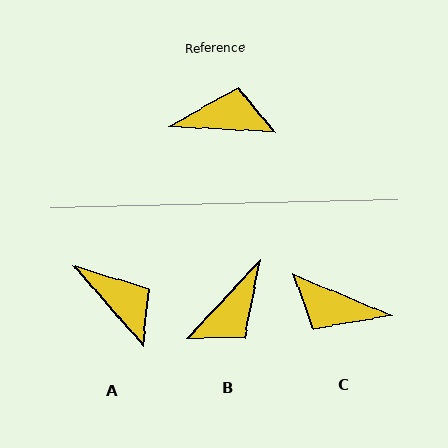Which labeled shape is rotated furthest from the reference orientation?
C, about 160 degrees away.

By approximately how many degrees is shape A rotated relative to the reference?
Approximately 46 degrees clockwise.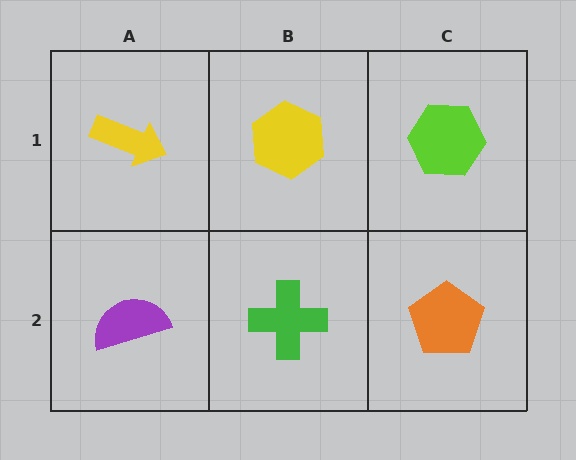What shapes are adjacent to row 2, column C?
A lime hexagon (row 1, column C), a green cross (row 2, column B).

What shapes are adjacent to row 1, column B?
A green cross (row 2, column B), a yellow arrow (row 1, column A), a lime hexagon (row 1, column C).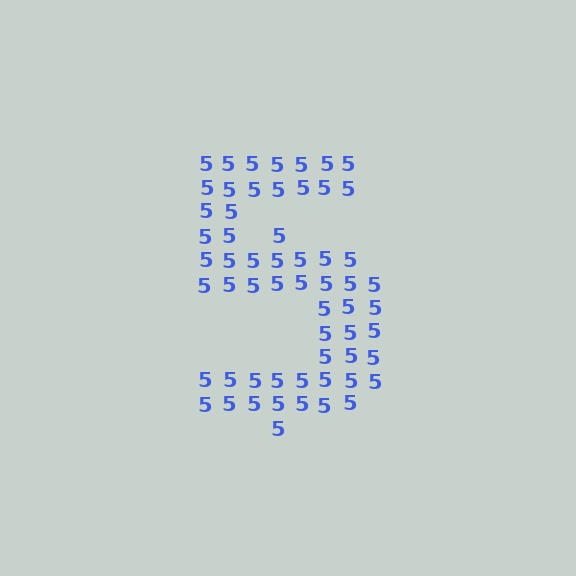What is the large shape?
The large shape is the digit 5.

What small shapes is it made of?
It is made of small digit 5's.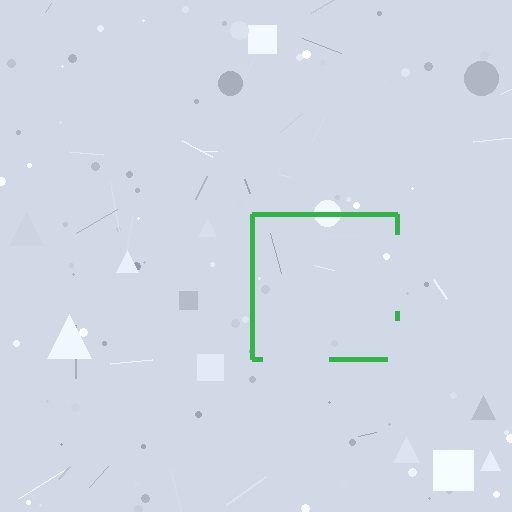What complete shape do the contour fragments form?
The contour fragments form a square.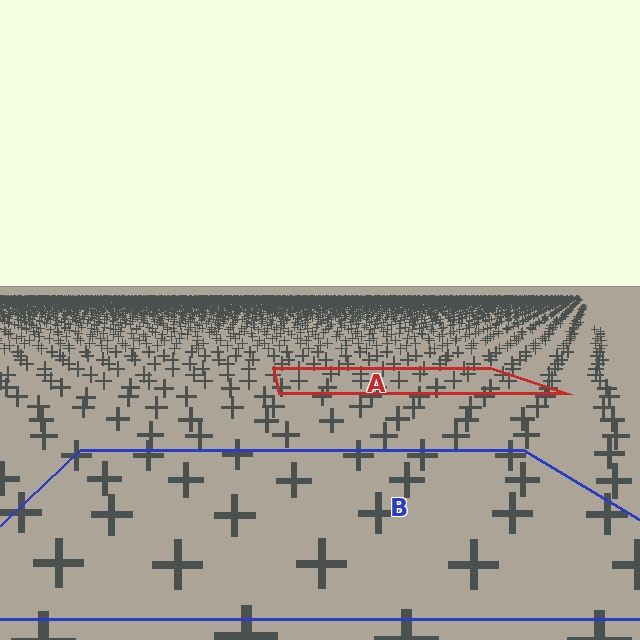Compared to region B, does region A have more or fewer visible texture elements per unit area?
Region A has more texture elements per unit area — they are packed more densely because it is farther away.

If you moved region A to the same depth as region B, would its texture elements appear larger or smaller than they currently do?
They would appear larger. At a closer depth, the same texture elements are projected at a bigger on-screen size.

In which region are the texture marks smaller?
The texture marks are smaller in region A, because it is farther away.